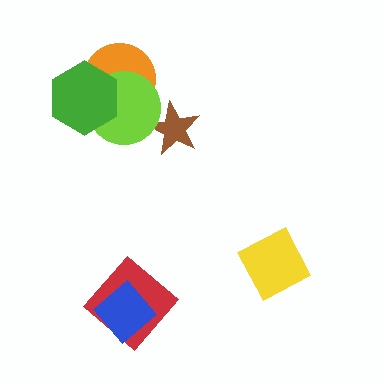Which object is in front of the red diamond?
The blue diamond is in front of the red diamond.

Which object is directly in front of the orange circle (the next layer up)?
The lime circle is directly in front of the orange circle.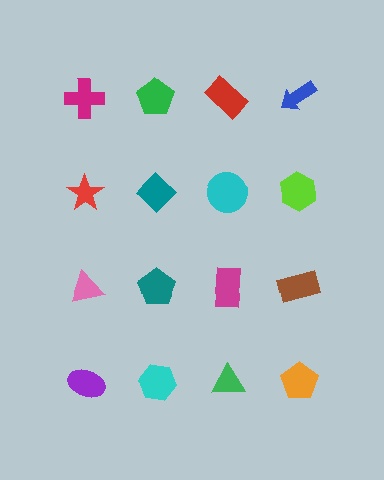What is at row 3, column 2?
A teal pentagon.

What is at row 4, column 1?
A purple ellipse.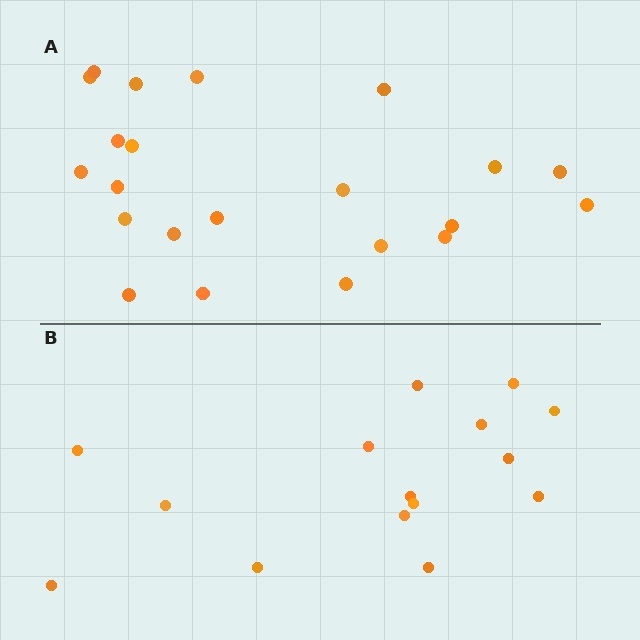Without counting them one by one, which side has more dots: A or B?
Region A (the top region) has more dots.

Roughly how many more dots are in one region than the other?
Region A has roughly 8 or so more dots than region B.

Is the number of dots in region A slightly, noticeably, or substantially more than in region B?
Region A has substantially more. The ratio is roughly 1.5 to 1.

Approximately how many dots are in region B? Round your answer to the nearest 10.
About 20 dots. (The exact count is 15, which rounds to 20.)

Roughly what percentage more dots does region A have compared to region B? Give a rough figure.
About 45% more.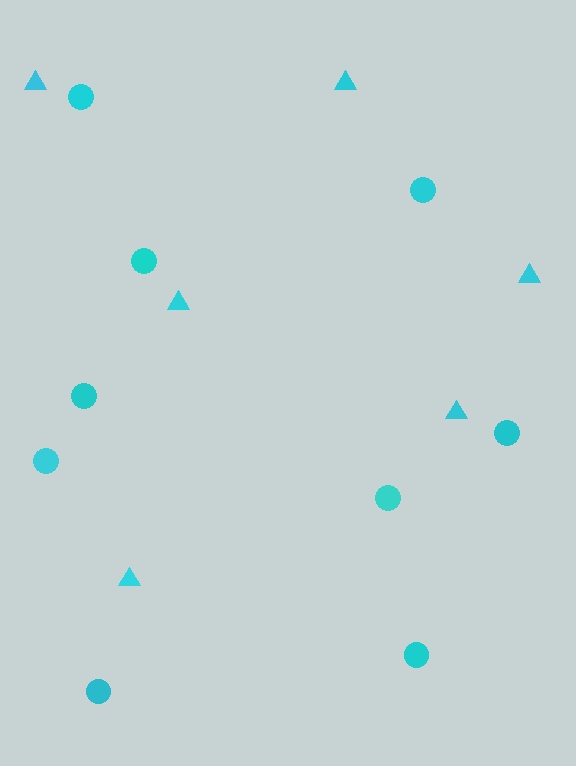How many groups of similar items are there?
There are 2 groups: one group of triangles (6) and one group of circles (9).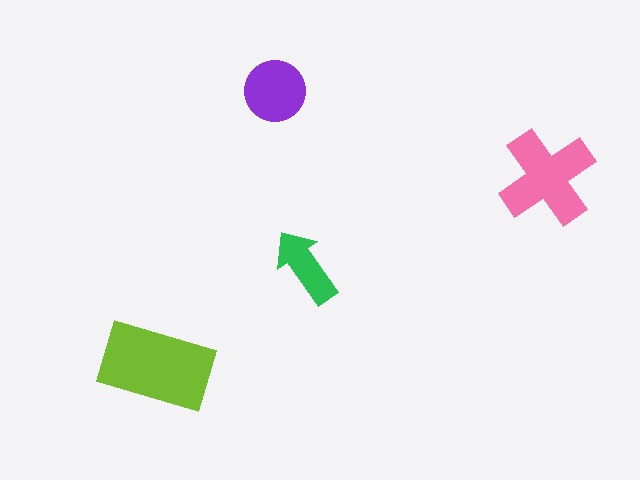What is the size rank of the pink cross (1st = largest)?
2nd.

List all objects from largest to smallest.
The lime rectangle, the pink cross, the purple circle, the green arrow.